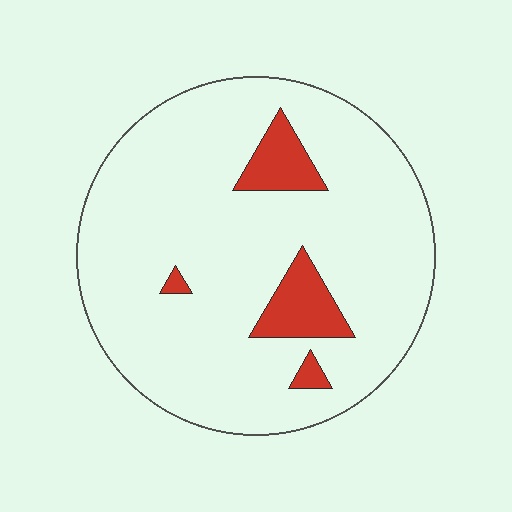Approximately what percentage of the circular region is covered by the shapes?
Approximately 10%.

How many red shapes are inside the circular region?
4.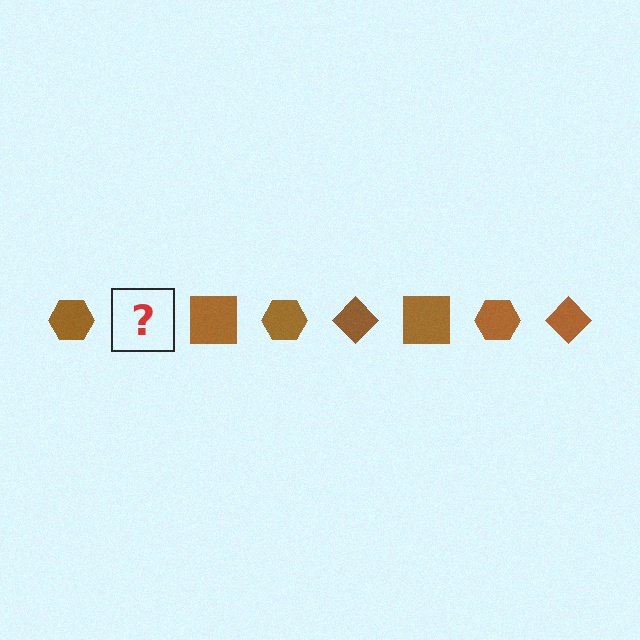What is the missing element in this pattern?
The missing element is a brown diamond.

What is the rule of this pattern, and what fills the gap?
The rule is that the pattern cycles through hexagon, diamond, square shapes in brown. The gap should be filled with a brown diamond.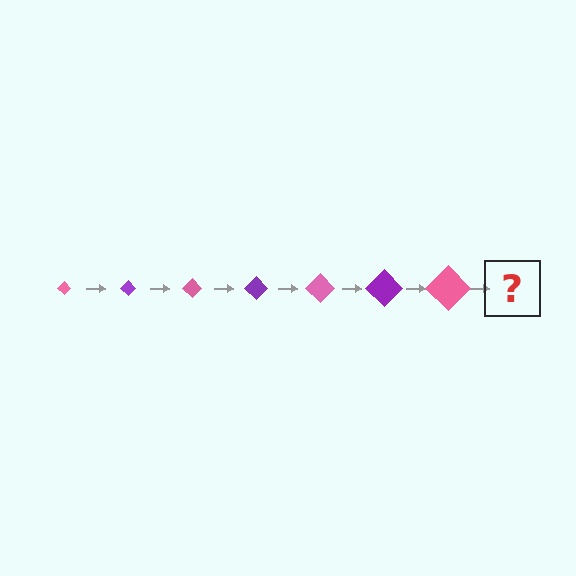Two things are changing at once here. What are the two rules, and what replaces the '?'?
The two rules are that the diamond grows larger each step and the color cycles through pink and purple. The '?' should be a purple diamond, larger than the previous one.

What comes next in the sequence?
The next element should be a purple diamond, larger than the previous one.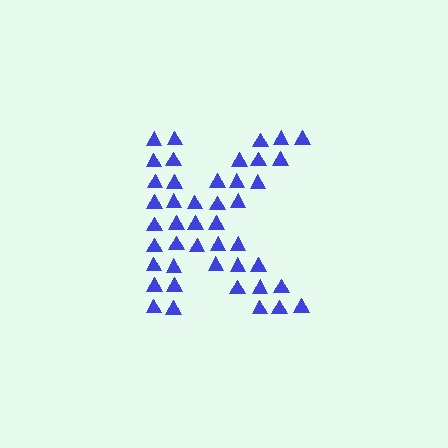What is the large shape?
The large shape is the letter K.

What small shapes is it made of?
It is made of small triangles.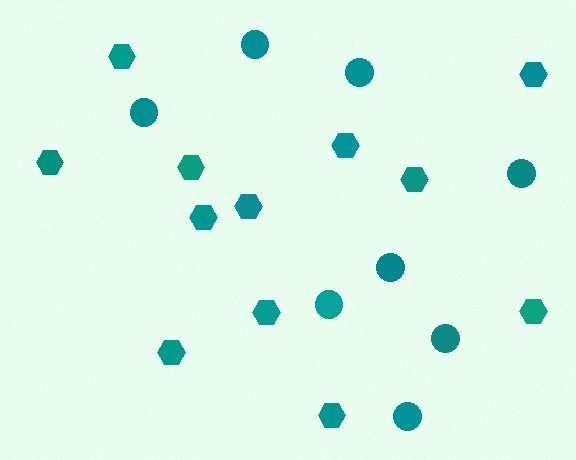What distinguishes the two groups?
There are 2 groups: one group of circles (8) and one group of hexagons (12).